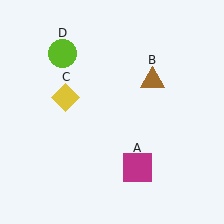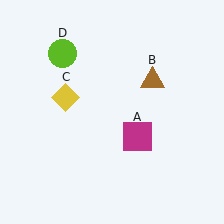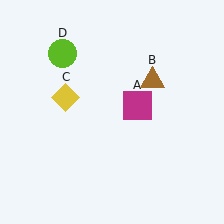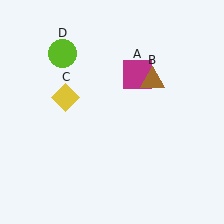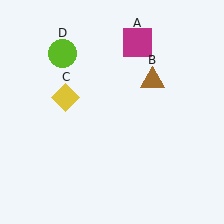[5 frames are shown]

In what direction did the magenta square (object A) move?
The magenta square (object A) moved up.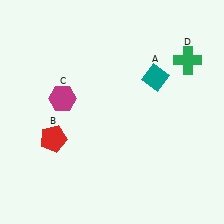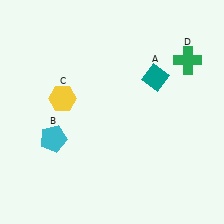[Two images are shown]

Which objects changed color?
B changed from red to cyan. C changed from magenta to yellow.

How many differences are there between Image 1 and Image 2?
There are 2 differences between the two images.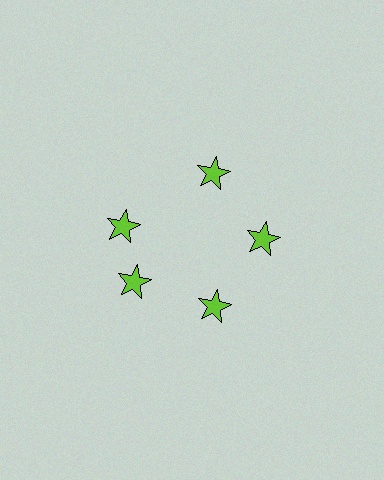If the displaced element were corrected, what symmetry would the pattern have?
It would have 5-fold rotational symmetry — the pattern would map onto itself every 72 degrees.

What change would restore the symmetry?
The symmetry would be restored by rotating it back into even spacing with its neighbors so that all 5 stars sit at equal angles and equal distance from the center.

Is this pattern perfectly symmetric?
No. The 5 lime stars are arranged in a ring, but one element near the 10 o'clock position is rotated out of alignment along the ring, breaking the 5-fold rotational symmetry.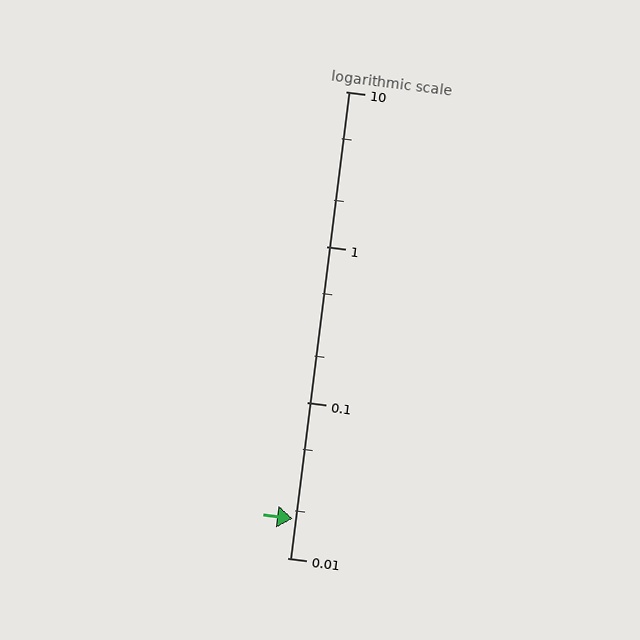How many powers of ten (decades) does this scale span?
The scale spans 3 decades, from 0.01 to 10.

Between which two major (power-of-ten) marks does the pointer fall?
The pointer is between 0.01 and 0.1.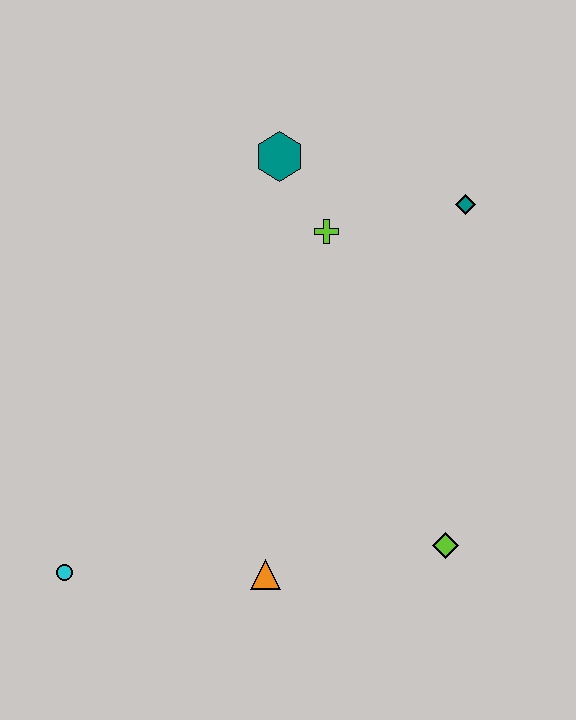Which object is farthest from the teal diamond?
The cyan circle is farthest from the teal diamond.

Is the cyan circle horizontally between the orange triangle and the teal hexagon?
No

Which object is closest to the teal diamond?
The lime cross is closest to the teal diamond.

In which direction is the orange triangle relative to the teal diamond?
The orange triangle is below the teal diamond.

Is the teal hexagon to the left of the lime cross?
Yes